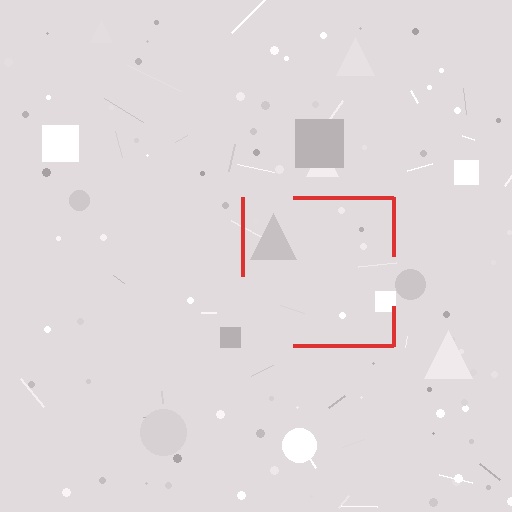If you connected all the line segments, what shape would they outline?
They would outline a square.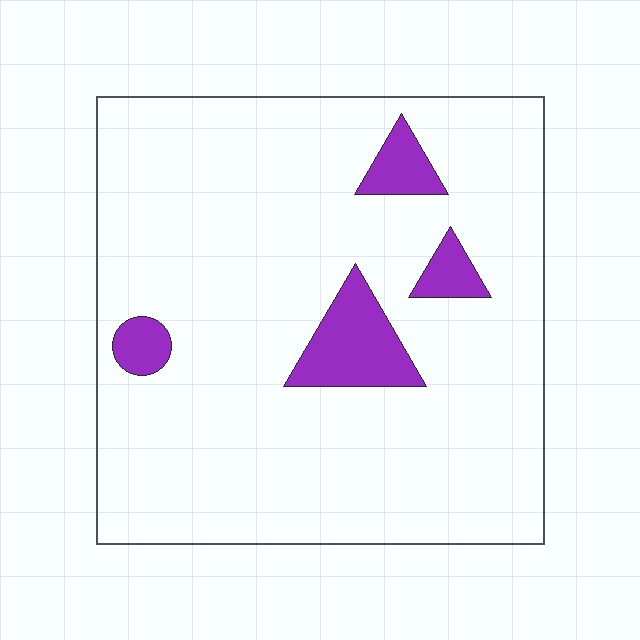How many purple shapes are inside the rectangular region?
4.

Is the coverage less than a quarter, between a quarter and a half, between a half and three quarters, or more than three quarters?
Less than a quarter.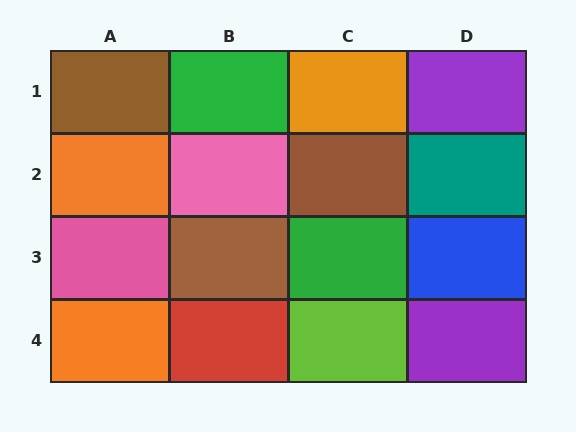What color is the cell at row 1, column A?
Brown.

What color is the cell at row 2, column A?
Orange.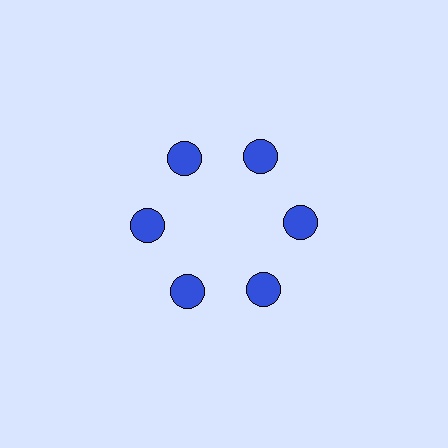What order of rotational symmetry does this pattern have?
This pattern has 6-fold rotational symmetry.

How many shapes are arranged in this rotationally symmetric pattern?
There are 6 shapes, arranged in 6 groups of 1.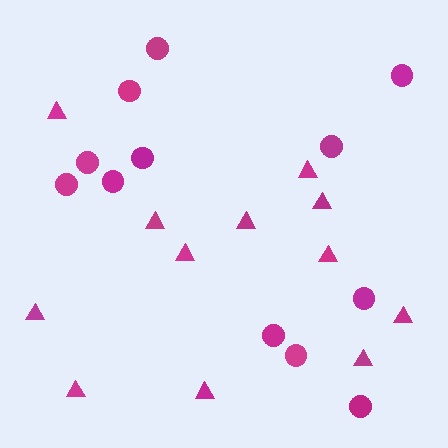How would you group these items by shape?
There are 2 groups: one group of triangles (12) and one group of circles (12).